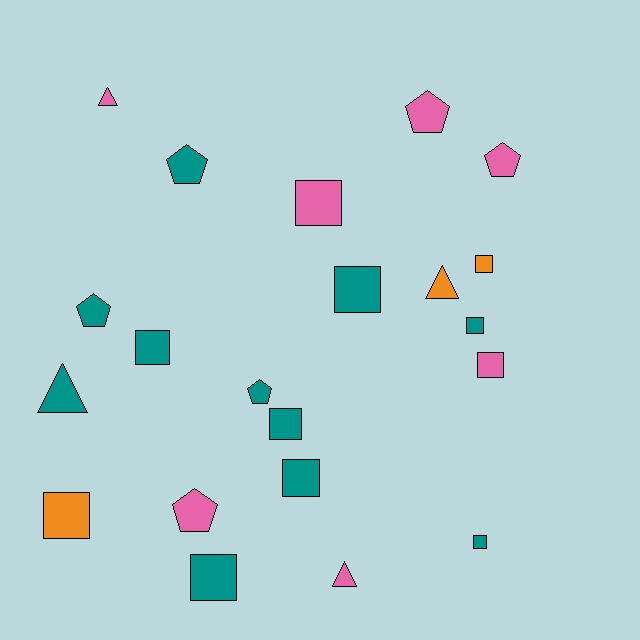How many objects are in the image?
There are 21 objects.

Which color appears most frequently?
Teal, with 11 objects.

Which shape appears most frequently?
Square, with 11 objects.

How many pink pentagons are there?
There are 3 pink pentagons.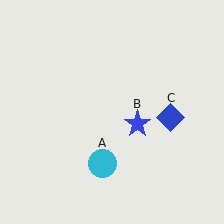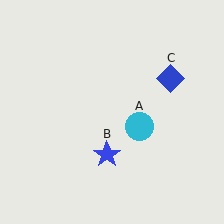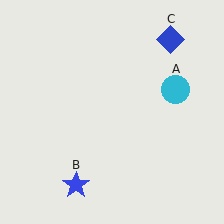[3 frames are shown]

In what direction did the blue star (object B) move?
The blue star (object B) moved down and to the left.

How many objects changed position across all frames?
3 objects changed position: cyan circle (object A), blue star (object B), blue diamond (object C).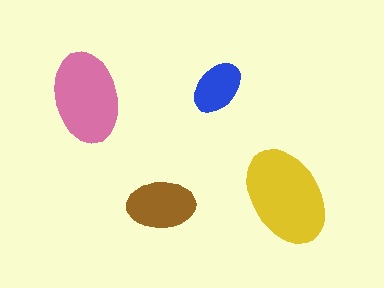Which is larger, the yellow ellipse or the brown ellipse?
The yellow one.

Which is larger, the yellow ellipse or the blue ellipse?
The yellow one.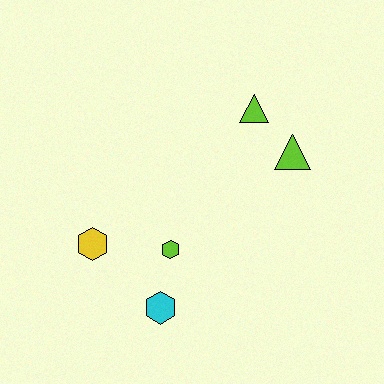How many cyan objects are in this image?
There is 1 cyan object.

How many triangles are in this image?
There are 2 triangles.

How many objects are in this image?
There are 5 objects.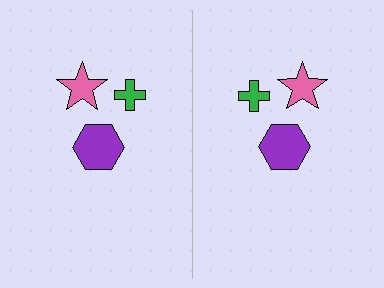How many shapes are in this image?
There are 6 shapes in this image.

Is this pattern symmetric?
Yes, this pattern has bilateral (reflection) symmetry.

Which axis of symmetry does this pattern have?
The pattern has a vertical axis of symmetry running through the center of the image.